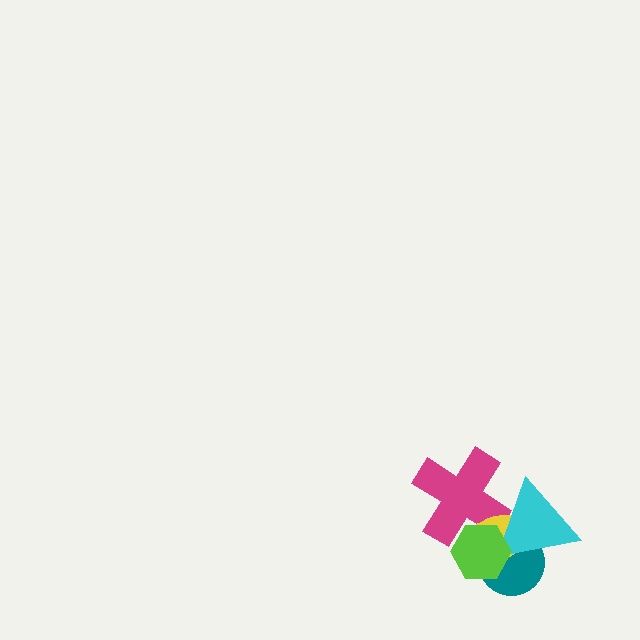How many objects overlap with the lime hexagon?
4 objects overlap with the lime hexagon.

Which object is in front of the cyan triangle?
The lime hexagon is in front of the cyan triangle.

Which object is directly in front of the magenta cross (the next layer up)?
The yellow ellipse is directly in front of the magenta cross.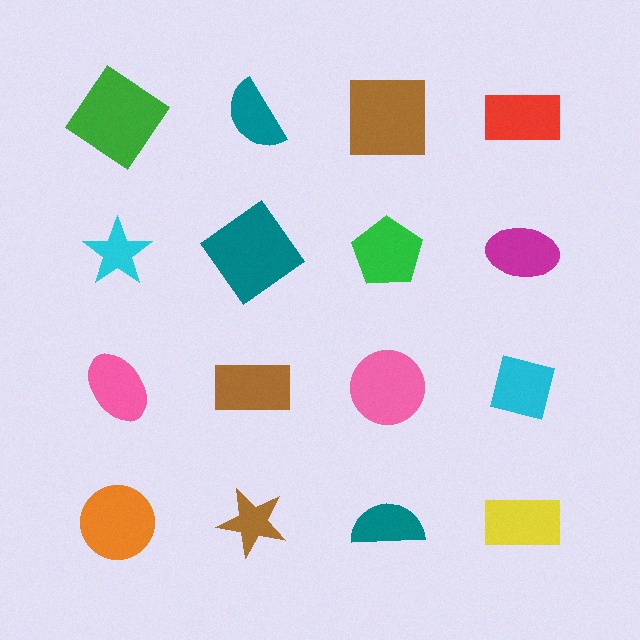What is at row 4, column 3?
A teal semicircle.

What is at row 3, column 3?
A pink circle.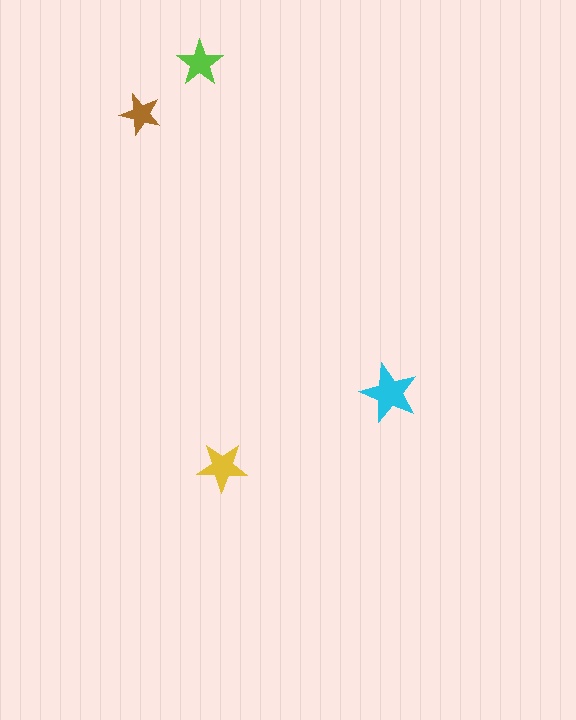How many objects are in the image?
There are 4 objects in the image.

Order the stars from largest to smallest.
the cyan one, the yellow one, the lime one, the brown one.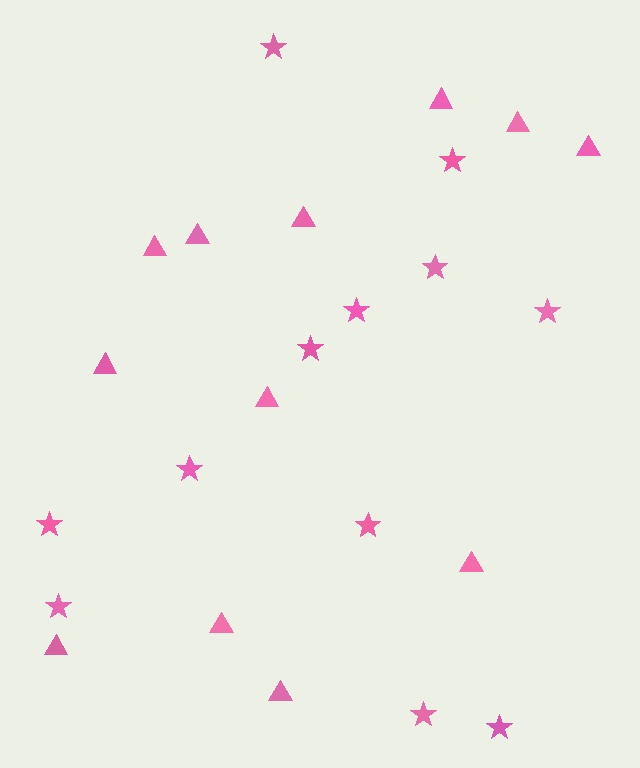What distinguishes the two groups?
There are 2 groups: one group of stars (12) and one group of triangles (12).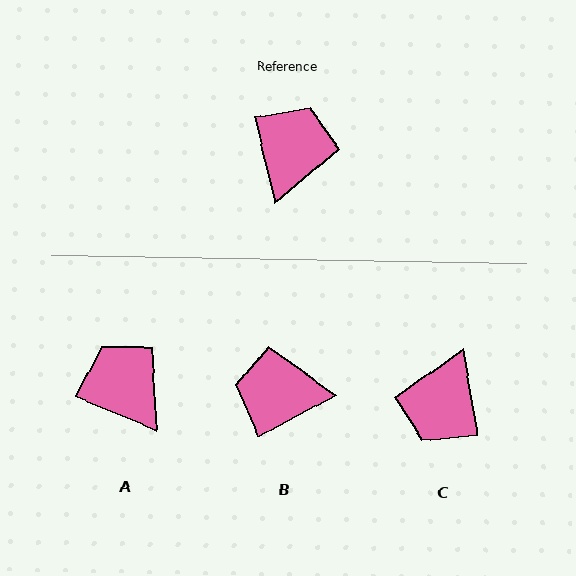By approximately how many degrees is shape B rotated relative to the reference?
Approximately 104 degrees counter-clockwise.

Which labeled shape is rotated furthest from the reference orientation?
C, about 176 degrees away.